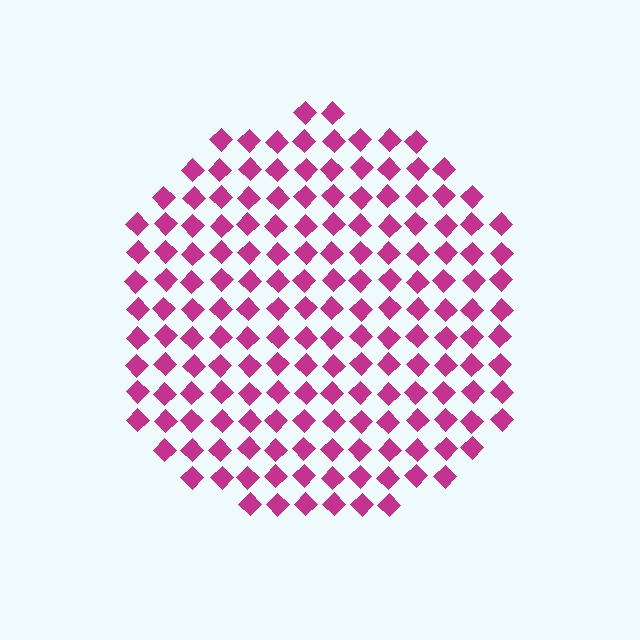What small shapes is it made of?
It is made of small diamonds.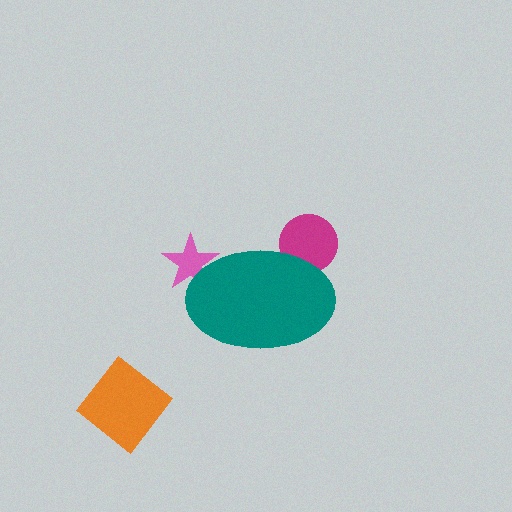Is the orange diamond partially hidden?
No, the orange diamond is fully visible.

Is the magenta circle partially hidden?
Yes, the magenta circle is partially hidden behind the teal ellipse.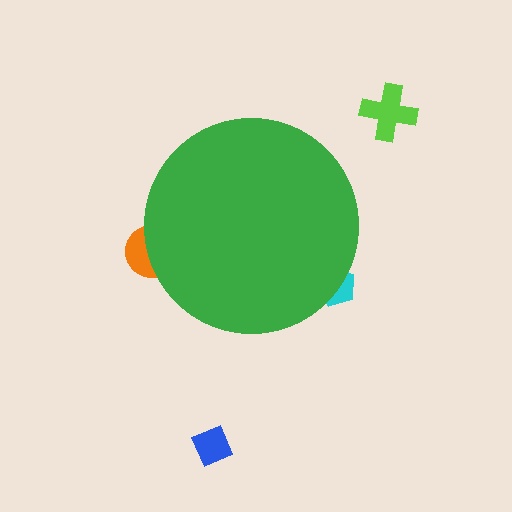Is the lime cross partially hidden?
No, the lime cross is fully visible.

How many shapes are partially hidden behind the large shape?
2 shapes are partially hidden.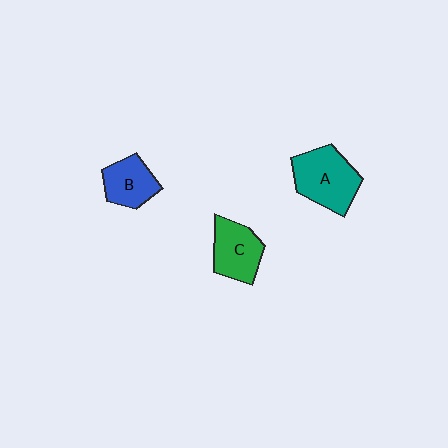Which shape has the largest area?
Shape A (teal).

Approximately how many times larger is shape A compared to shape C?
Approximately 1.3 times.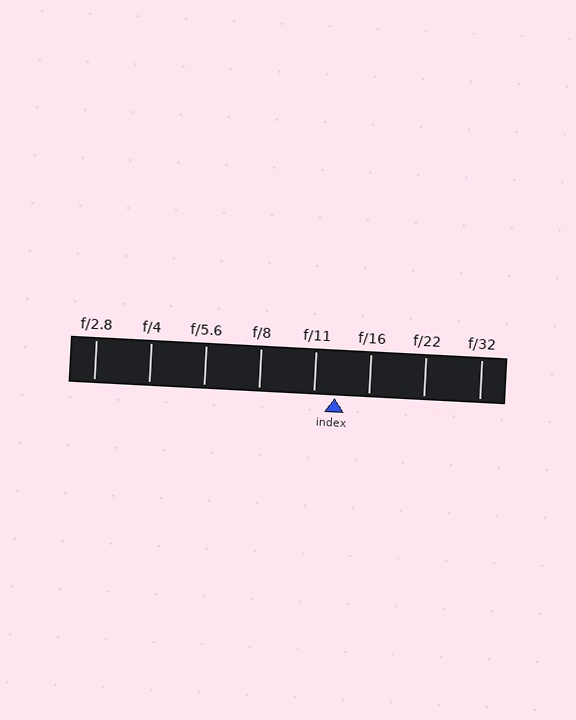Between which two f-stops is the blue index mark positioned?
The index mark is between f/11 and f/16.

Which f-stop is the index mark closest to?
The index mark is closest to f/11.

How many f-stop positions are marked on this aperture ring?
There are 8 f-stop positions marked.